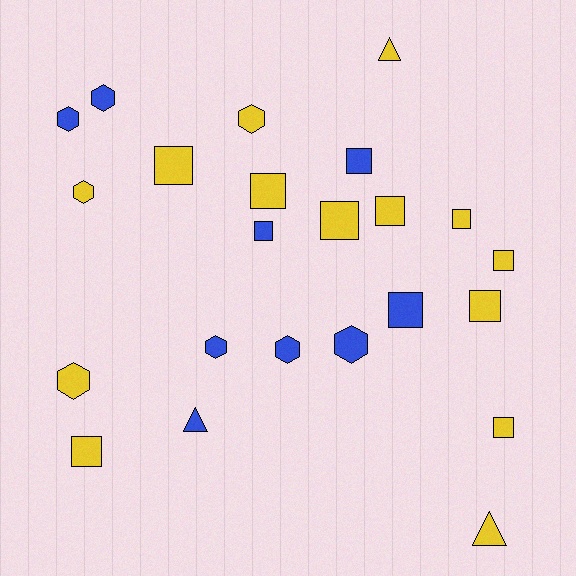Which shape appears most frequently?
Square, with 12 objects.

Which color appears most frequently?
Yellow, with 14 objects.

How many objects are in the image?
There are 23 objects.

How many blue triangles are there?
There is 1 blue triangle.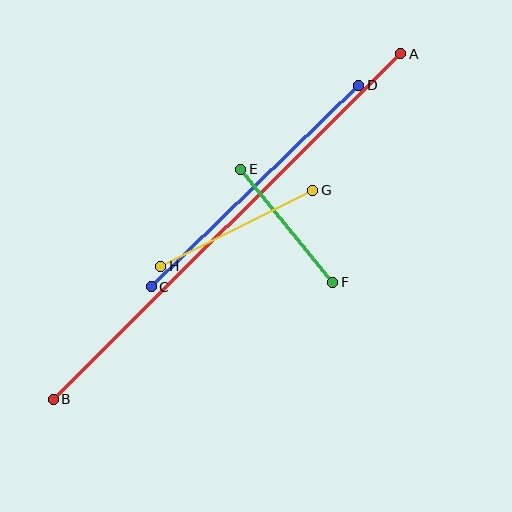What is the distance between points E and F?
The distance is approximately 146 pixels.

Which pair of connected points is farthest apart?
Points A and B are farthest apart.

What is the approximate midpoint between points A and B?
The midpoint is at approximately (227, 227) pixels.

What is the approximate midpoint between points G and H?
The midpoint is at approximately (237, 228) pixels.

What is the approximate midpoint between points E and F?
The midpoint is at approximately (287, 226) pixels.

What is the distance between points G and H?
The distance is approximately 170 pixels.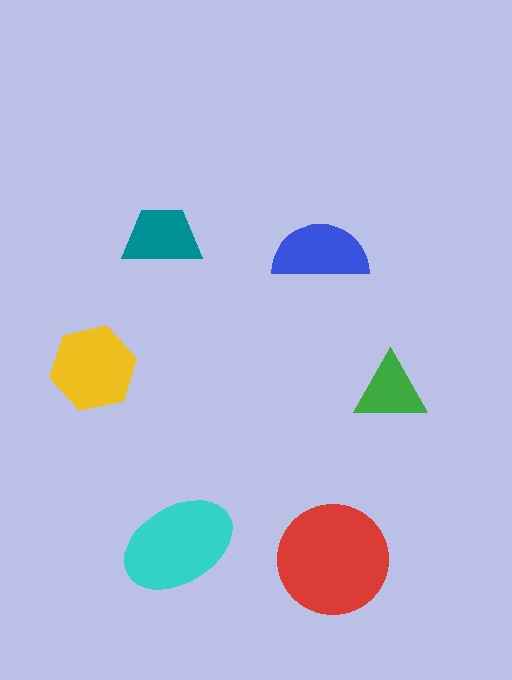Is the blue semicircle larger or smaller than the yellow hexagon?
Smaller.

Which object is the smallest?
The green triangle.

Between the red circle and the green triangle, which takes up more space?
The red circle.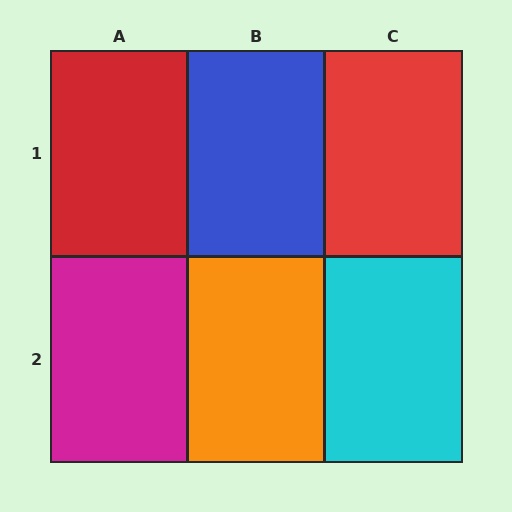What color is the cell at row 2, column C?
Cyan.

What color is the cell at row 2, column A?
Magenta.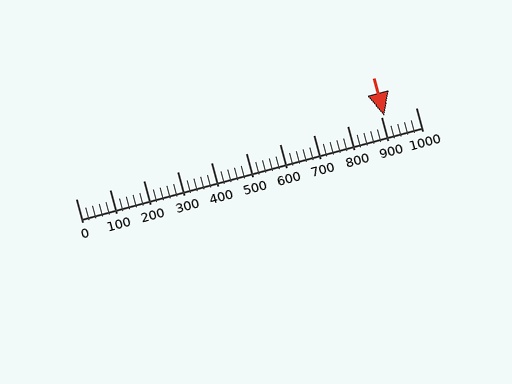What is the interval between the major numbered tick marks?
The major tick marks are spaced 100 units apart.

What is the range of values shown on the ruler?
The ruler shows values from 0 to 1000.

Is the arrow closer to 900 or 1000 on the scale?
The arrow is closer to 900.